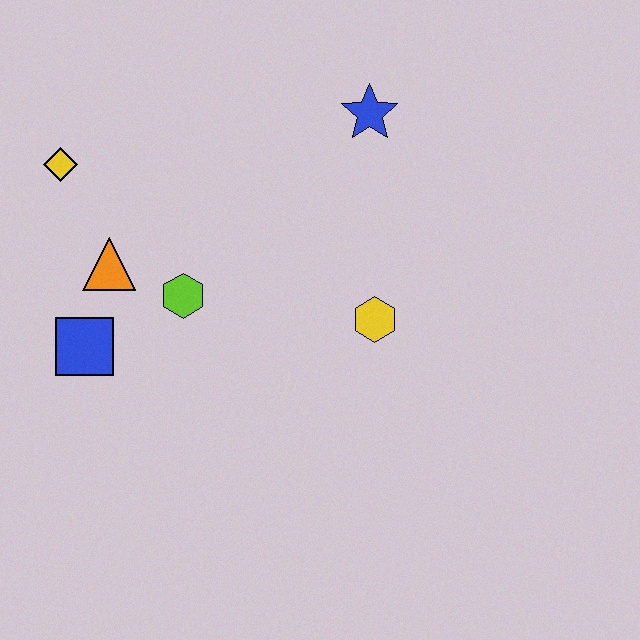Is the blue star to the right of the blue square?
Yes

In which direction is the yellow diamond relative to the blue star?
The yellow diamond is to the left of the blue star.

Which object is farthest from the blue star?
The blue square is farthest from the blue star.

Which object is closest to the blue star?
The yellow hexagon is closest to the blue star.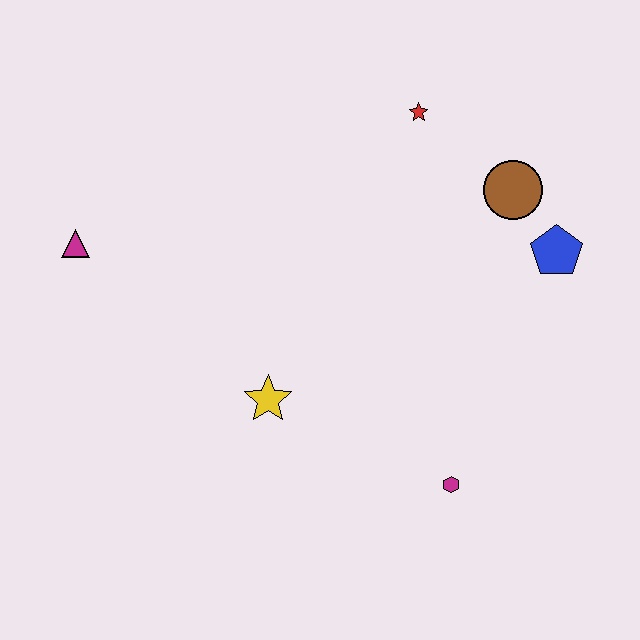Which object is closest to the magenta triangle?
The yellow star is closest to the magenta triangle.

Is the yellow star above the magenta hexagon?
Yes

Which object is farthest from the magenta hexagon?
The magenta triangle is farthest from the magenta hexagon.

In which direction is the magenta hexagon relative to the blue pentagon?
The magenta hexagon is below the blue pentagon.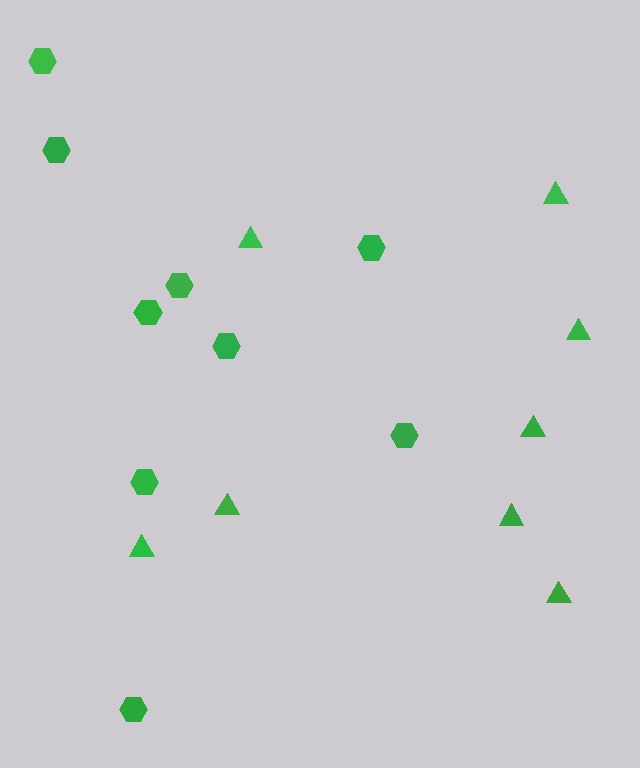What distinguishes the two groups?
There are 2 groups: one group of hexagons (9) and one group of triangles (8).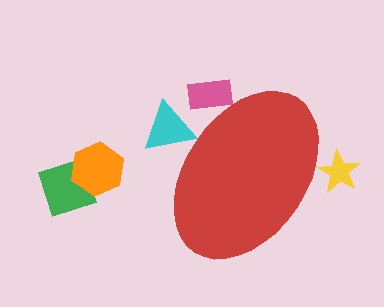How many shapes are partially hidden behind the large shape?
3 shapes are partially hidden.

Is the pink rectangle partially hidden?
Yes, the pink rectangle is partially hidden behind the red ellipse.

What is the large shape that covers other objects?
A red ellipse.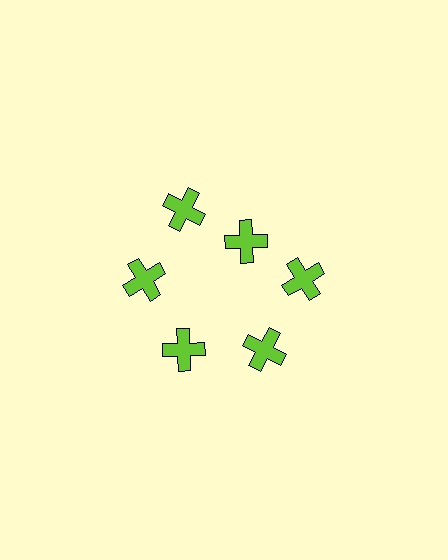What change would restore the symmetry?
The symmetry would be restored by moving it outward, back onto the ring so that all 6 crosses sit at equal angles and equal distance from the center.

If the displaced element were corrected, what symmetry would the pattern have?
It would have 6-fold rotational symmetry — the pattern would map onto itself every 60 degrees.